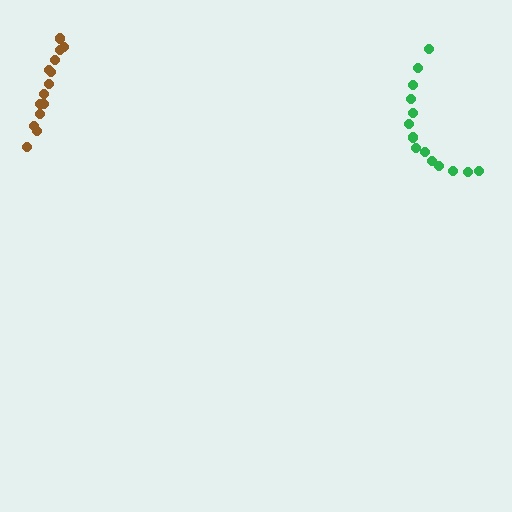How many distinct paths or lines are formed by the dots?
There are 2 distinct paths.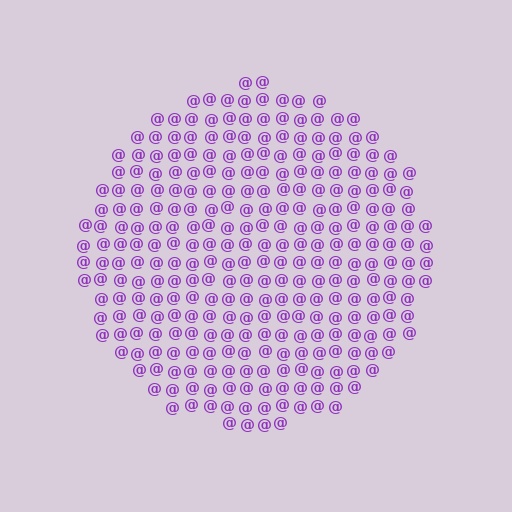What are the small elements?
The small elements are at signs.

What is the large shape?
The large shape is a circle.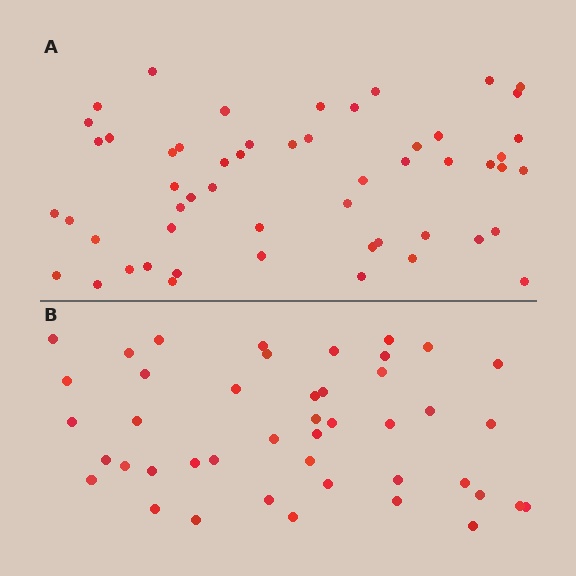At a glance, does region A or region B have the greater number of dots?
Region A (the top region) has more dots.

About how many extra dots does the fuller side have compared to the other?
Region A has roughly 10 or so more dots than region B.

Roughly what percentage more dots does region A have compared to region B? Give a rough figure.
About 25% more.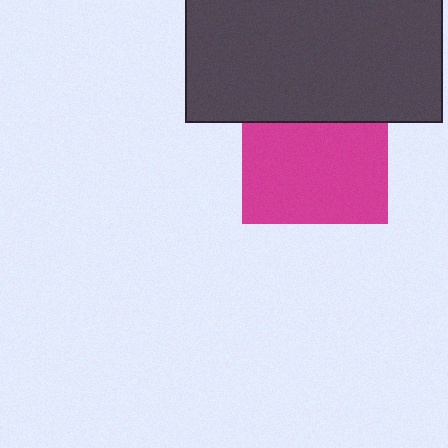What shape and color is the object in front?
The object in front is a dark gray rectangle.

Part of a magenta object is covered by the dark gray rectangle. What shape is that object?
It is a square.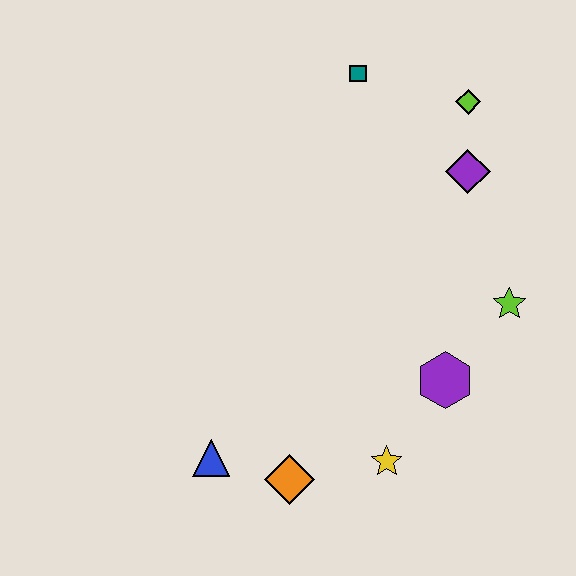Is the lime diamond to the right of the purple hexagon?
Yes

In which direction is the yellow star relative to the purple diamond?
The yellow star is below the purple diamond.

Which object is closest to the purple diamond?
The lime diamond is closest to the purple diamond.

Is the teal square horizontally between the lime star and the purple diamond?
No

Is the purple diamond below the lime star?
No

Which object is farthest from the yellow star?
The teal square is farthest from the yellow star.